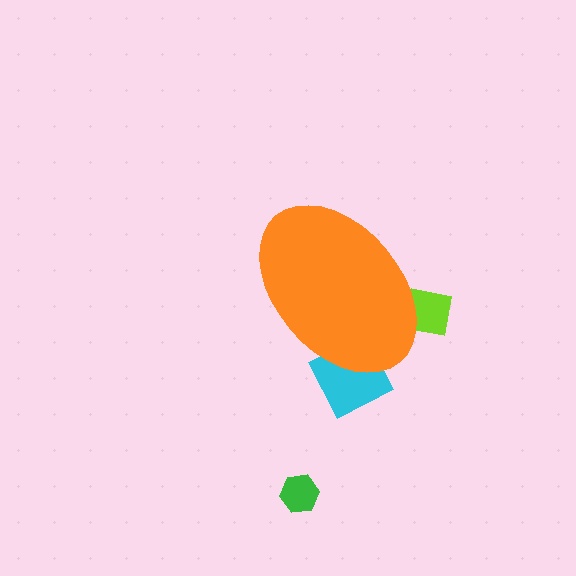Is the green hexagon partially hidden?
No, the green hexagon is fully visible.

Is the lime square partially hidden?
Yes, the lime square is partially hidden behind the orange ellipse.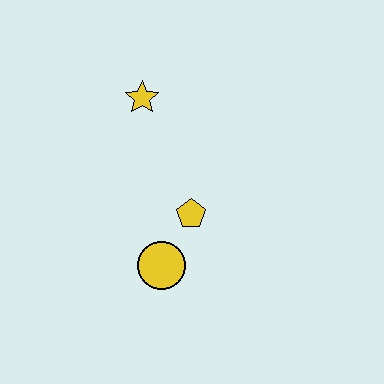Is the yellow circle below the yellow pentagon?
Yes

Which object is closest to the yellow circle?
The yellow pentagon is closest to the yellow circle.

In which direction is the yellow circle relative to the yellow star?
The yellow circle is below the yellow star.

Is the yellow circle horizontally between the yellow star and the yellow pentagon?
Yes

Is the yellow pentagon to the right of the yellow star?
Yes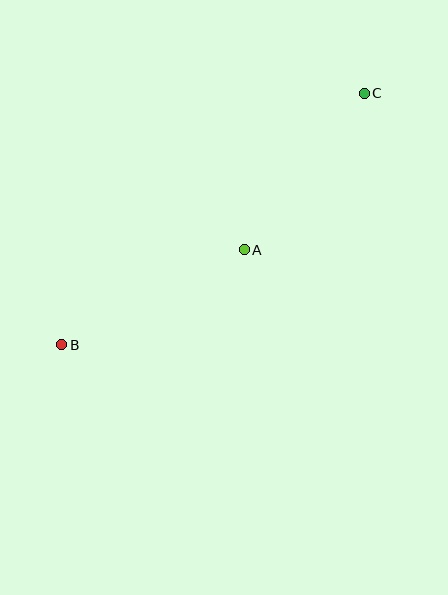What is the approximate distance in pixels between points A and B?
The distance between A and B is approximately 206 pixels.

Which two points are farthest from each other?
Points B and C are farthest from each other.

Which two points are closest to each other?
Points A and C are closest to each other.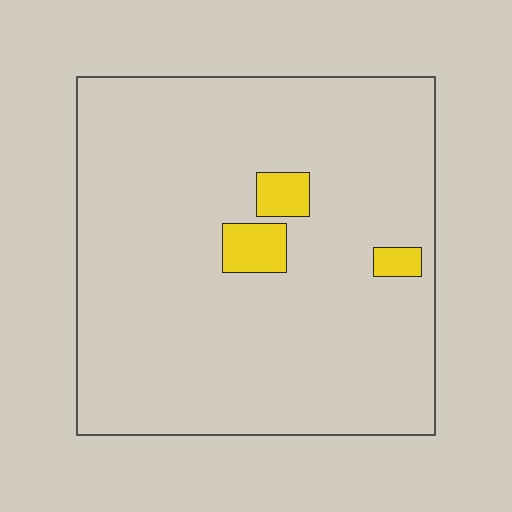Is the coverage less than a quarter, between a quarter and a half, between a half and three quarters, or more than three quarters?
Less than a quarter.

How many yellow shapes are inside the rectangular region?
3.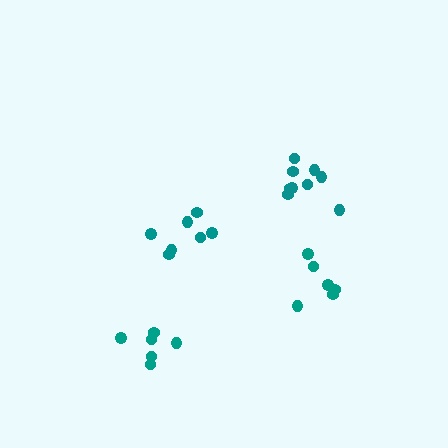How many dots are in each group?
Group 1: 6 dots, Group 2: 6 dots, Group 3: 7 dots, Group 4: 9 dots (28 total).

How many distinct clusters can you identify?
There are 4 distinct clusters.